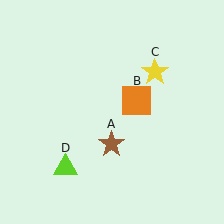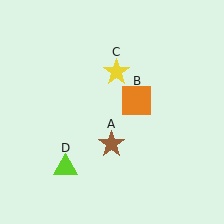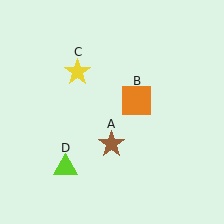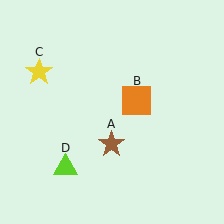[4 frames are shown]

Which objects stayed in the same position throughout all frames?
Brown star (object A) and orange square (object B) and lime triangle (object D) remained stationary.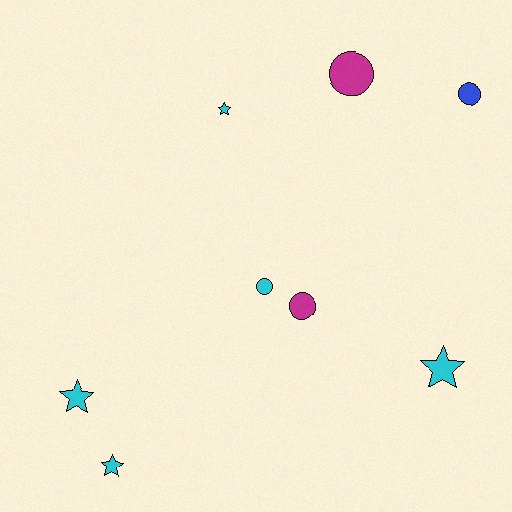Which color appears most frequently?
Cyan, with 5 objects.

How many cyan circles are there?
There is 1 cyan circle.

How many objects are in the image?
There are 8 objects.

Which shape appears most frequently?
Star, with 4 objects.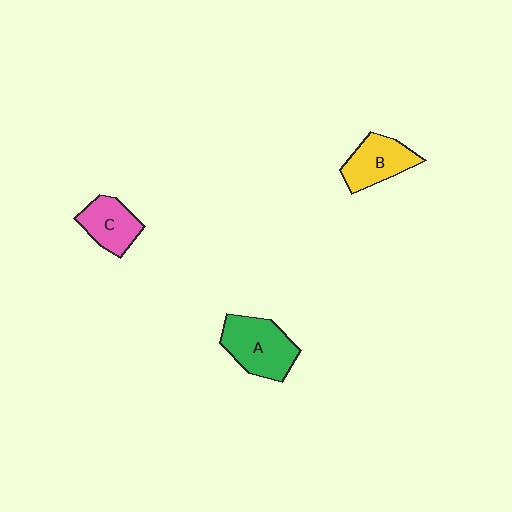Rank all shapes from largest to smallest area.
From largest to smallest: A (green), B (yellow), C (pink).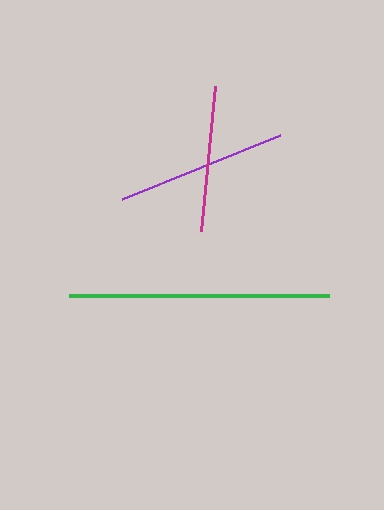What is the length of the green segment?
The green segment is approximately 260 pixels long.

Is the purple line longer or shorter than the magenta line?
The purple line is longer than the magenta line.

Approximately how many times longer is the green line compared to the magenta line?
The green line is approximately 1.8 times the length of the magenta line.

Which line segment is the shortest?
The magenta line is the shortest at approximately 146 pixels.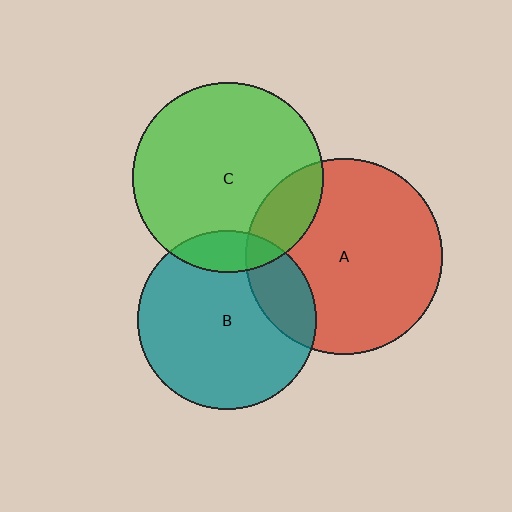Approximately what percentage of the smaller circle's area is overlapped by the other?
Approximately 15%.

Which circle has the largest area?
Circle A (red).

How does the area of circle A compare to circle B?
Approximately 1.2 times.